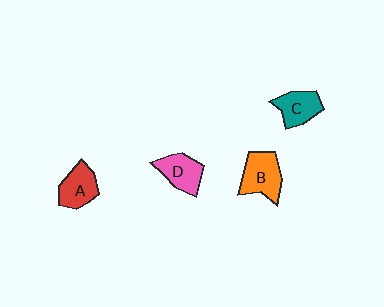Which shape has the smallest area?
Shape C (teal).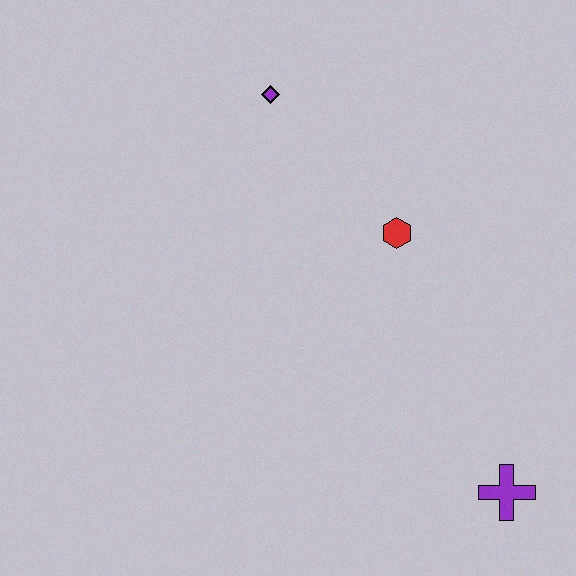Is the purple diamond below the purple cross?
No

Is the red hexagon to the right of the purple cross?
No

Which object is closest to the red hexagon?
The purple diamond is closest to the red hexagon.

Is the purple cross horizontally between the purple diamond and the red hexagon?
No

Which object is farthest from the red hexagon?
The purple cross is farthest from the red hexagon.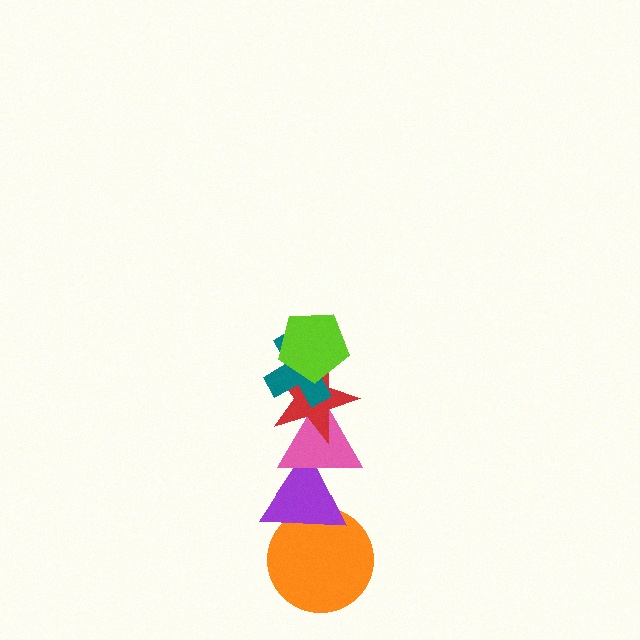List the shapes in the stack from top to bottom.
From top to bottom: the lime pentagon, the teal cross, the red star, the pink triangle, the purple triangle, the orange circle.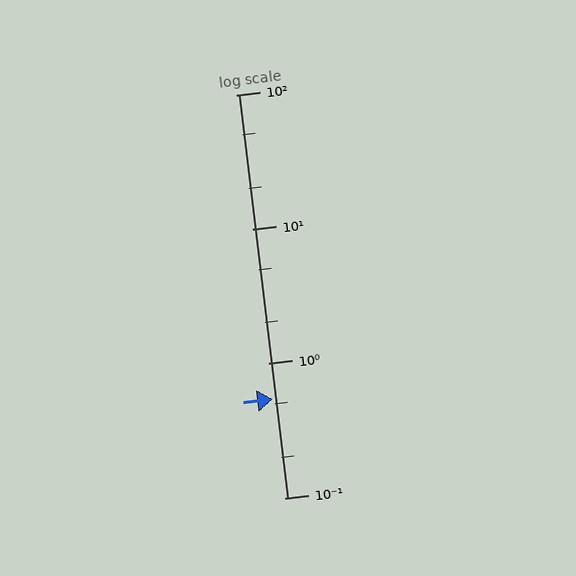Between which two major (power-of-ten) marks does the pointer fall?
The pointer is between 0.1 and 1.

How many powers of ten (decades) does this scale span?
The scale spans 3 decades, from 0.1 to 100.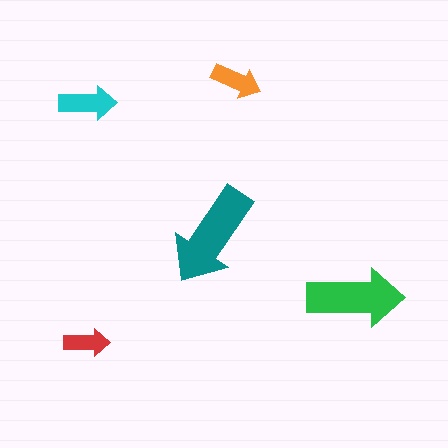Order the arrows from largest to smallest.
the teal one, the green one, the cyan one, the orange one, the red one.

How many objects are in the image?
There are 5 objects in the image.